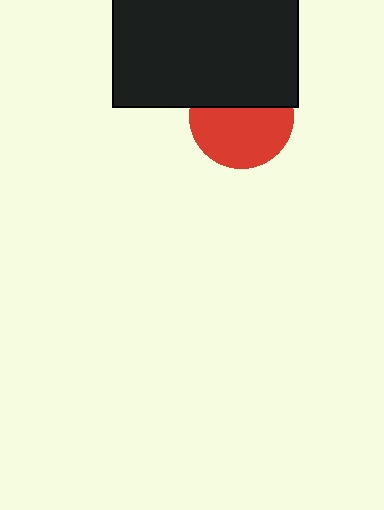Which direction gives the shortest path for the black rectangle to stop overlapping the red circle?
Moving up gives the shortest separation.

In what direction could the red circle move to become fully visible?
The red circle could move down. That would shift it out from behind the black rectangle entirely.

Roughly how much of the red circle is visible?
About half of it is visible (roughly 61%).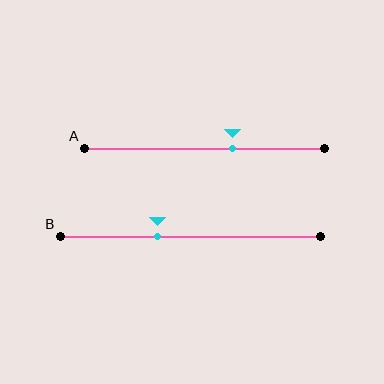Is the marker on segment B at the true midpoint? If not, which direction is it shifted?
No, the marker on segment B is shifted to the left by about 13% of the segment length.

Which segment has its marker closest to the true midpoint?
Segment A has its marker closest to the true midpoint.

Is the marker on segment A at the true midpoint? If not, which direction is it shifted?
No, the marker on segment A is shifted to the right by about 12% of the segment length.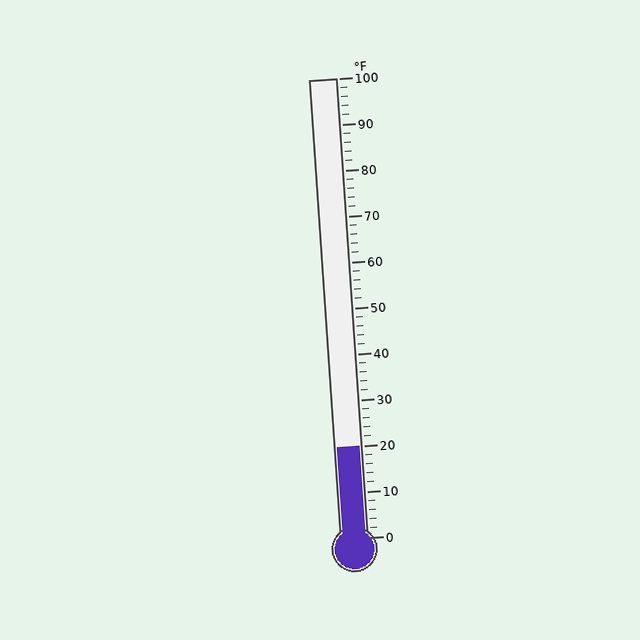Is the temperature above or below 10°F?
The temperature is above 10°F.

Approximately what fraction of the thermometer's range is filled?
The thermometer is filled to approximately 20% of its range.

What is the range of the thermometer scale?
The thermometer scale ranges from 0°F to 100°F.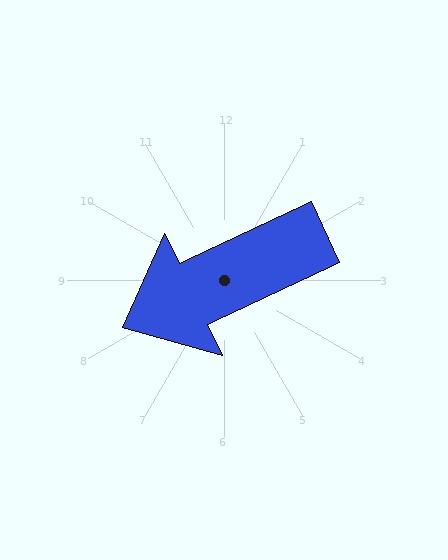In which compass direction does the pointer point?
Southwest.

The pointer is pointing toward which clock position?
Roughly 8 o'clock.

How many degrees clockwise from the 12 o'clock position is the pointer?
Approximately 245 degrees.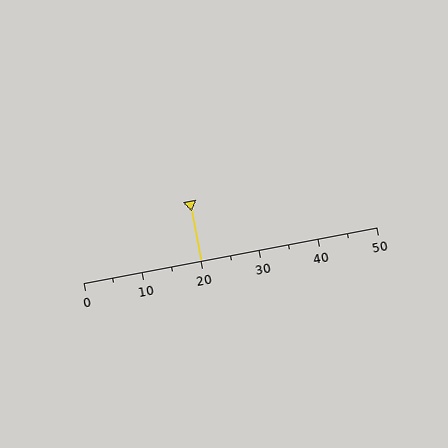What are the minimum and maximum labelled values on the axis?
The axis runs from 0 to 50.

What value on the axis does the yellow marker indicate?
The marker indicates approximately 20.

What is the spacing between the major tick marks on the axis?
The major ticks are spaced 10 apart.